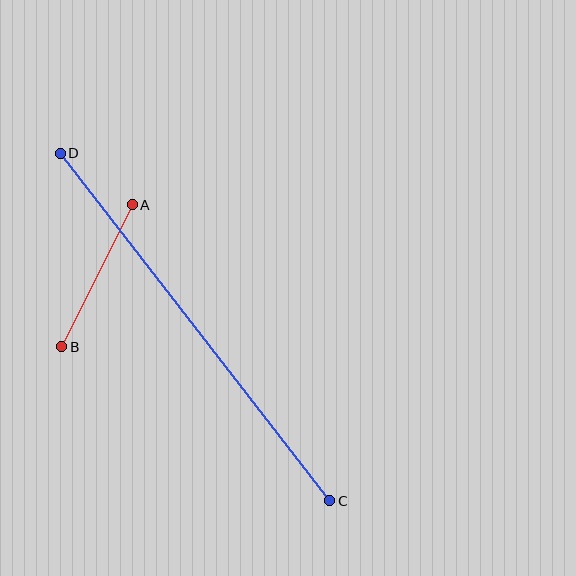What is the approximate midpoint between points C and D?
The midpoint is at approximately (195, 327) pixels.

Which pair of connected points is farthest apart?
Points C and D are farthest apart.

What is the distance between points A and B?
The distance is approximately 158 pixels.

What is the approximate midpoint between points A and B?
The midpoint is at approximately (97, 276) pixels.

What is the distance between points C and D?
The distance is approximately 440 pixels.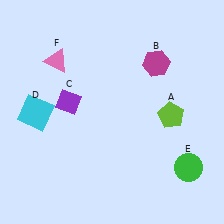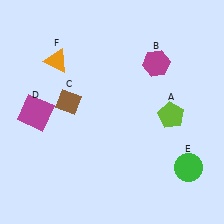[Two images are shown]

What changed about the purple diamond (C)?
In Image 1, C is purple. In Image 2, it changed to brown.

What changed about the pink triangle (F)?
In Image 1, F is pink. In Image 2, it changed to orange.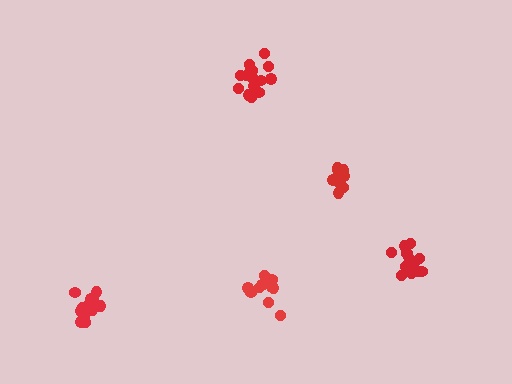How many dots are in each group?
Group 1: 11 dots, Group 2: 13 dots, Group 3: 13 dots, Group 4: 14 dots, Group 5: 16 dots (67 total).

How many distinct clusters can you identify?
There are 5 distinct clusters.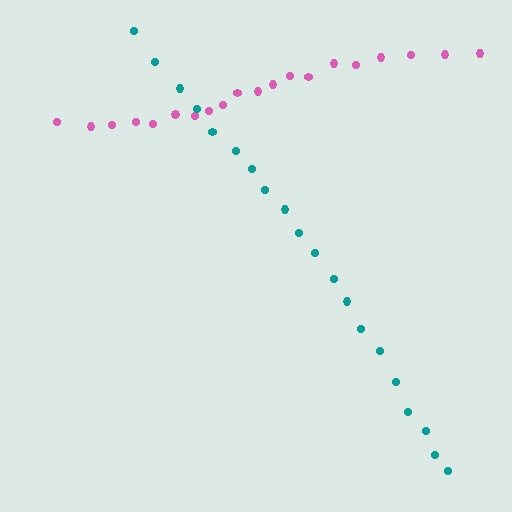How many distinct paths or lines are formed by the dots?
There are 2 distinct paths.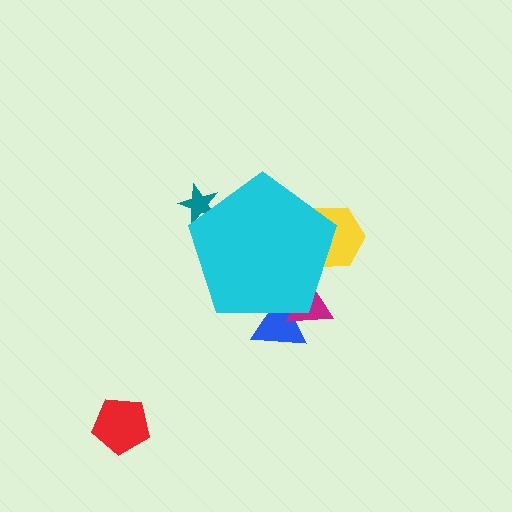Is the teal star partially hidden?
Yes, the teal star is partially hidden behind the cyan pentagon.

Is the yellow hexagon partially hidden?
Yes, the yellow hexagon is partially hidden behind the cyan pentagon.